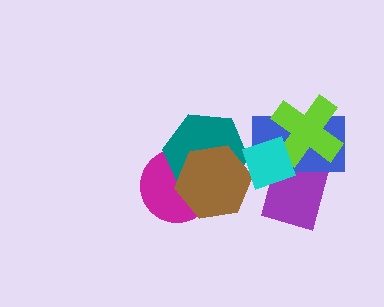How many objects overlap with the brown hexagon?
3 objects overlap with the brown hexagon.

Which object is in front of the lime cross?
The cyan diamond is in front of the lime cross.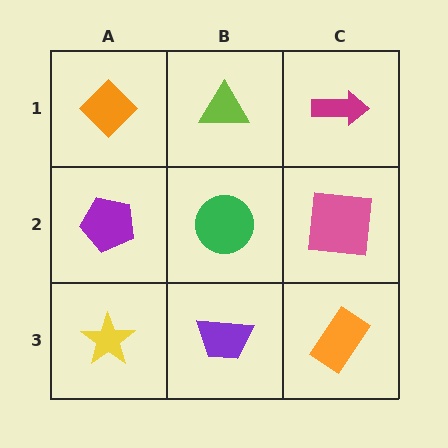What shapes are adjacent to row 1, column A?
A purple pentagon (row 2, column A), a lime triangle (row 1, column B).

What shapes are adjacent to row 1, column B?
A green circle (row 2, column B), an orange diamond (row 1, column A), a magenta arrow (row 1, column C).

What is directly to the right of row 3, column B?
An orange rectangle.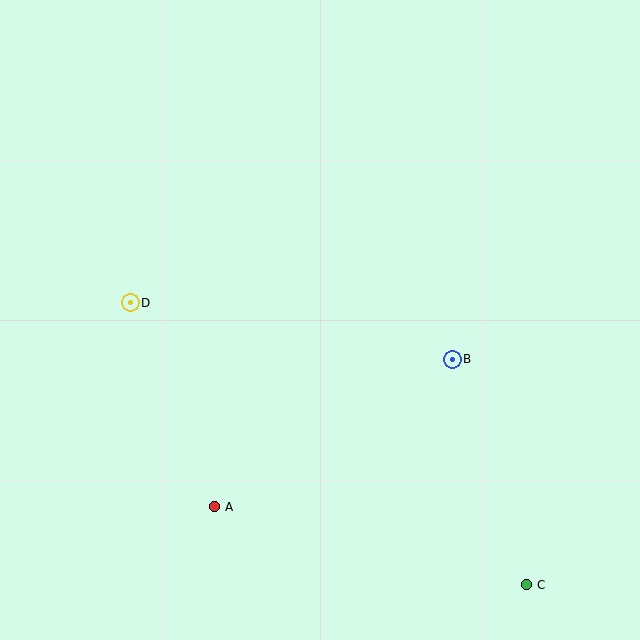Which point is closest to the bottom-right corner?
Point C is closest to the bottom-right corner.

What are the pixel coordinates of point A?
Point A is at (214, 507).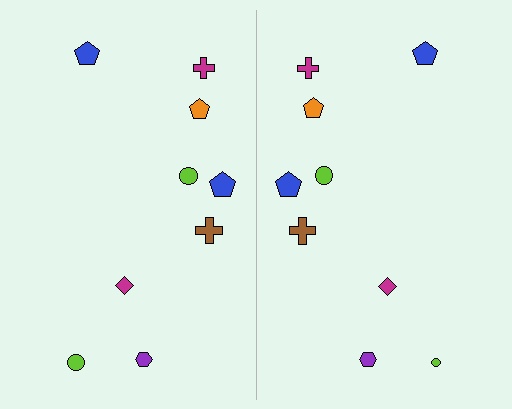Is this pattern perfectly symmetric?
No, the pattern is not perfectly symmetric. The lime circle on the right side has a different size than its mirror counterpart.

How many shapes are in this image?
There are 18 shapes in this image.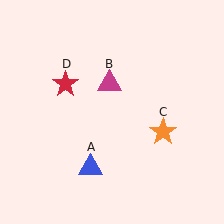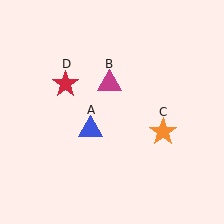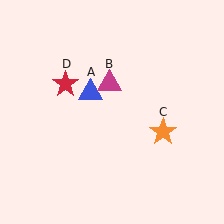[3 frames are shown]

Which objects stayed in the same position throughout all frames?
Magenta triangle (object B) and orange star (object C) and red star (object D) remained stationary.